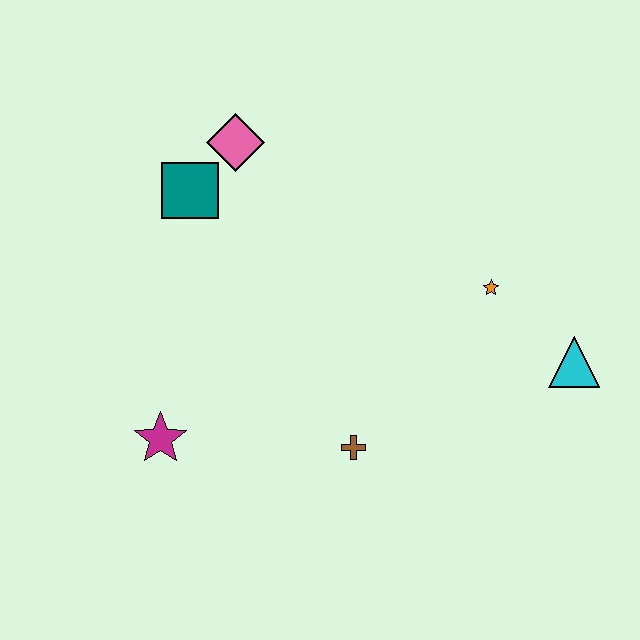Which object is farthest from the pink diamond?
The cyan triangle is farthest from the pink diamond.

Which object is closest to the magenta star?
The brown cross is closest to the magenta star.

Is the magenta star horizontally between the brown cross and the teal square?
No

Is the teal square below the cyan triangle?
No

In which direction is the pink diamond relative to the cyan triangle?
The pink diamond is to the left of the cyan triangle.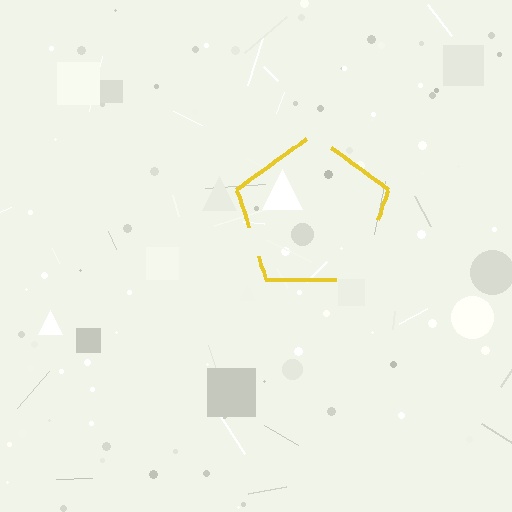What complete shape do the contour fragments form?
The contour fragments form a pentagon.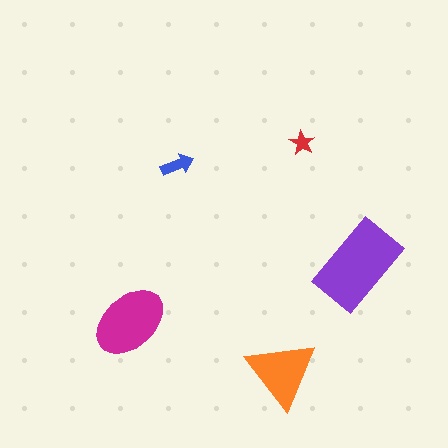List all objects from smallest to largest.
The red star, the blue arrow, the orange triangle, the magenta ellipse, the purple rectangle.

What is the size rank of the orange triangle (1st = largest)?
3rd.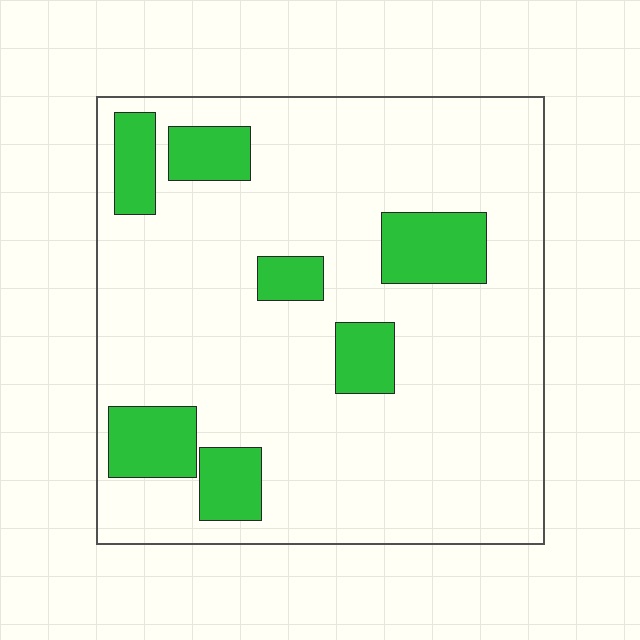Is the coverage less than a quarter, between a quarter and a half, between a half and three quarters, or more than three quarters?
Less than a quarter.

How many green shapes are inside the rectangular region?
7.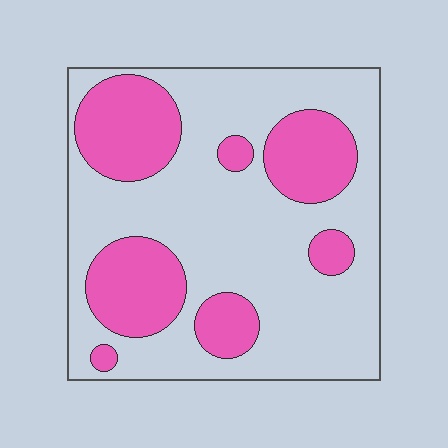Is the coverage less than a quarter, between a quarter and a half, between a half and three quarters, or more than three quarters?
Between a quarter and a half.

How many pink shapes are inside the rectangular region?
7.